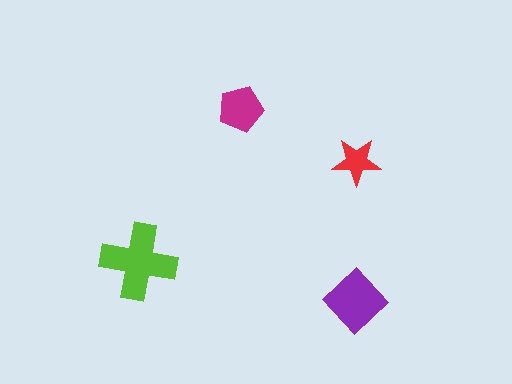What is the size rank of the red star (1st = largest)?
4th.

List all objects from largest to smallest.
The lime cross, the purple diamond, the magenta pentagon, the red star.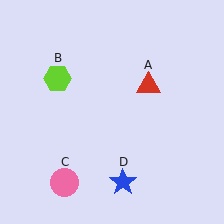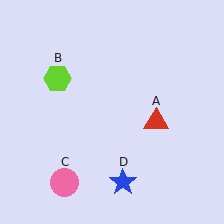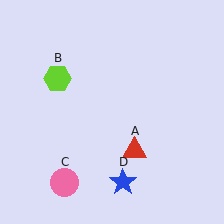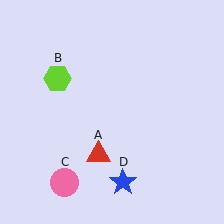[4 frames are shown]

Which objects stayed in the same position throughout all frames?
Lime hexagon (object B) and pink circle (object C) and blue star (object D) remained stationary.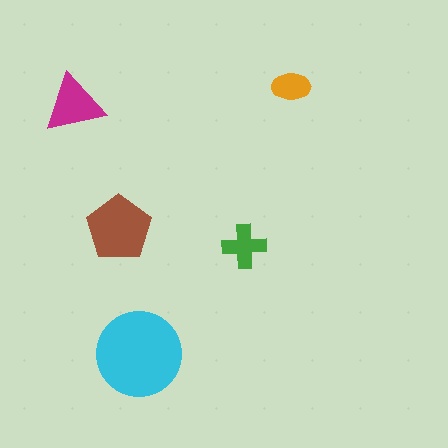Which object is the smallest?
The orange ellipse.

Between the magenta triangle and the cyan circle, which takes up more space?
The cyan circle.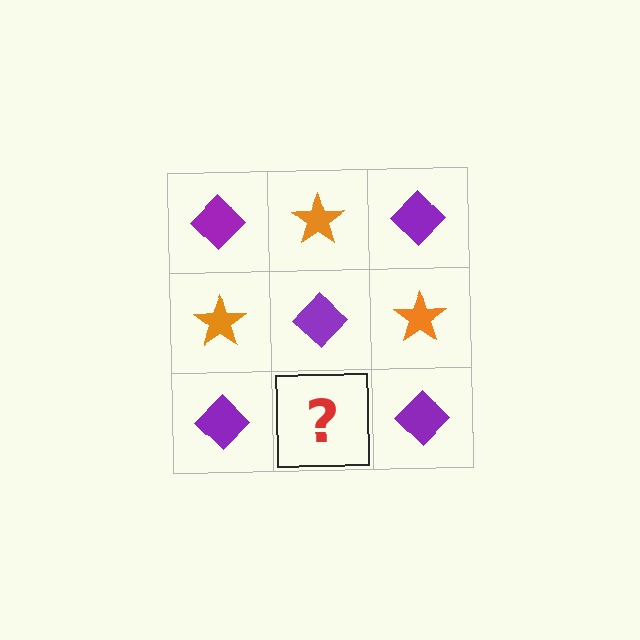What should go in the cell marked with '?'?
The missing cell should contain an orange star.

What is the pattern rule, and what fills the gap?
The rule is that it alternates purple diamond and orange star in a checkerboard pattern. The gap should be filled with an orange star.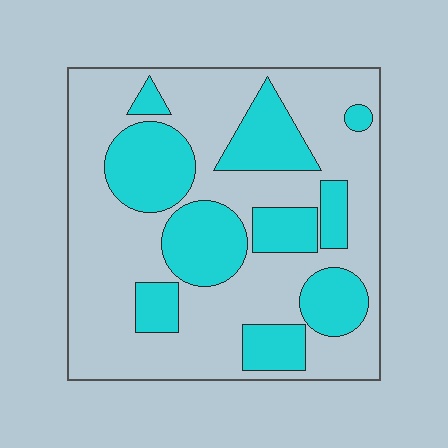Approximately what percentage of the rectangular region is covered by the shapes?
Approximately 35%.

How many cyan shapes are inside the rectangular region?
10.